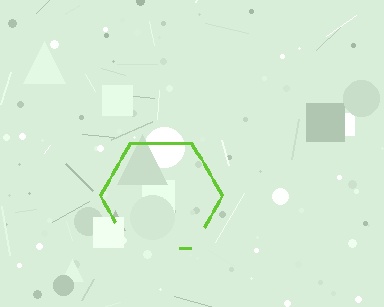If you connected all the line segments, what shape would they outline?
They would outline a hexagon.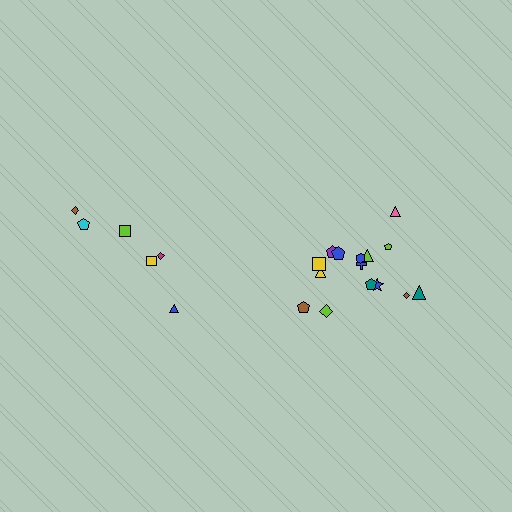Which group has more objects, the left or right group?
The right group.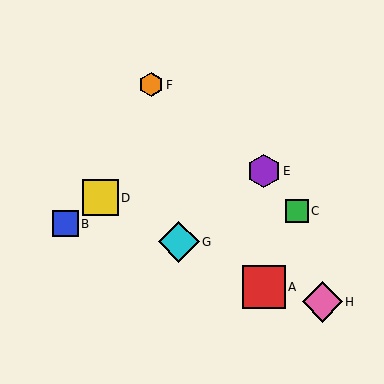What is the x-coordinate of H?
Object H is at x≈322.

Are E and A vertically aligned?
Yes, both are at x≈264.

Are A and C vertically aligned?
No, A is at x≈264 and C is at x≈297.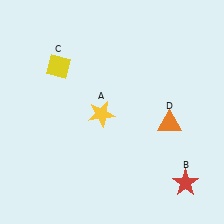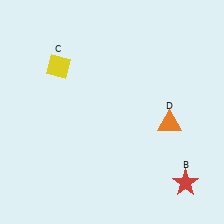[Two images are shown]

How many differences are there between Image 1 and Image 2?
There is 1 difference between the two images.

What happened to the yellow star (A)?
The yellow star (A) was removed in Image 2. It was in the bottom-left area of Image 1.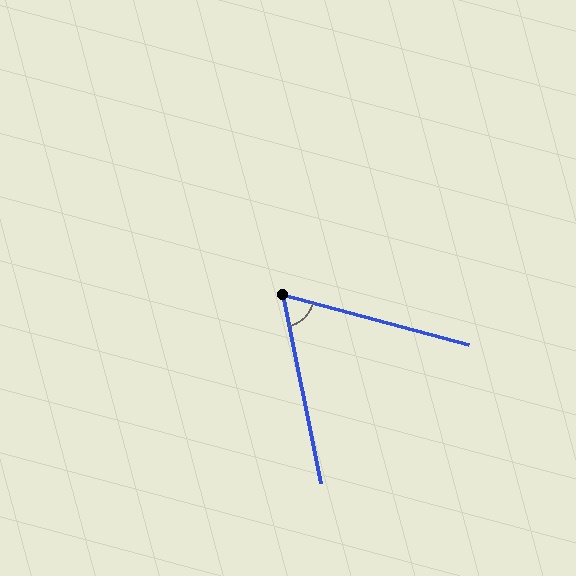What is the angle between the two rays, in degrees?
Approximately 64 degrees.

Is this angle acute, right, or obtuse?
It is acute.